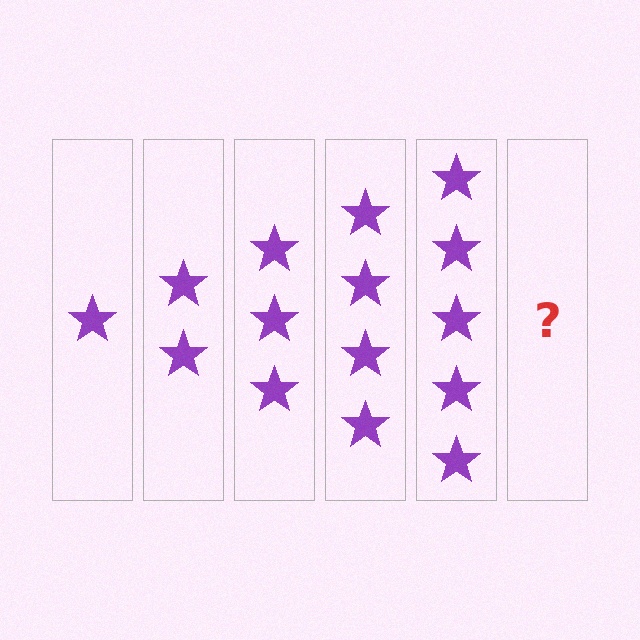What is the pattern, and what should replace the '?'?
The pattern is that each step adds one more star. The '?' should be 6 stars.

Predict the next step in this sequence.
The next step is 6 stars.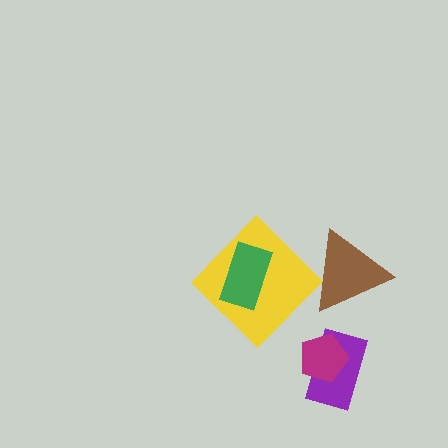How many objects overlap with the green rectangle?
1 object overlaps with the green rectangle.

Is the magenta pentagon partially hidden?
No, no other shape covers it.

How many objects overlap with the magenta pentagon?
1 object overlaps with the magenta pentagon.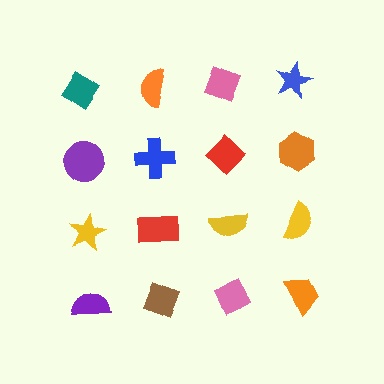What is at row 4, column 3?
A pink diamond.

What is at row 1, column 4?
A blue star.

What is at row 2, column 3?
A red diamond.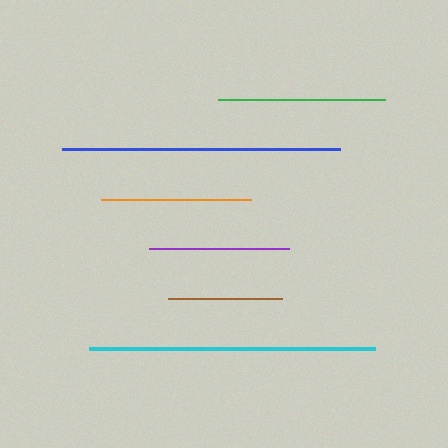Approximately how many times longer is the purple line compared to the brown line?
The purple line is approximately 1.2 times the length of the brown line.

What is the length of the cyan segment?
The cyan segment is approximately 286 pixels long.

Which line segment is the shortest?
The brown line is the shortest at approximately 113 pixels.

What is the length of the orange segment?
The orange segment is approximately 150 pixels long.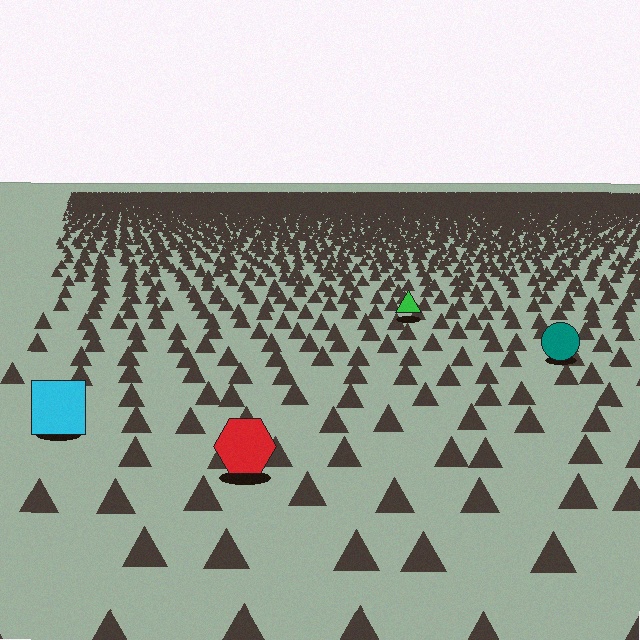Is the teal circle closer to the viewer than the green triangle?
Yes. The teal circle is closer — you can tell from the texture gradient: the ground texture is coarser near it.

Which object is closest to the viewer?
The red hexagon is closest. The texture marks near it are larger and more spread out.